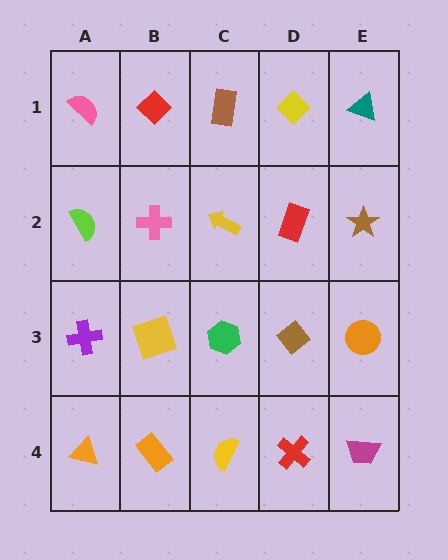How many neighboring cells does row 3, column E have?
3.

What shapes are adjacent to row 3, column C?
A yellow arrow (row 2, column C), a yellow semicircle (row 4, column C), a yellow square (row 3, column B), a brown diamond (row 3, column D).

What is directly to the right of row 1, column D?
A teal triangle.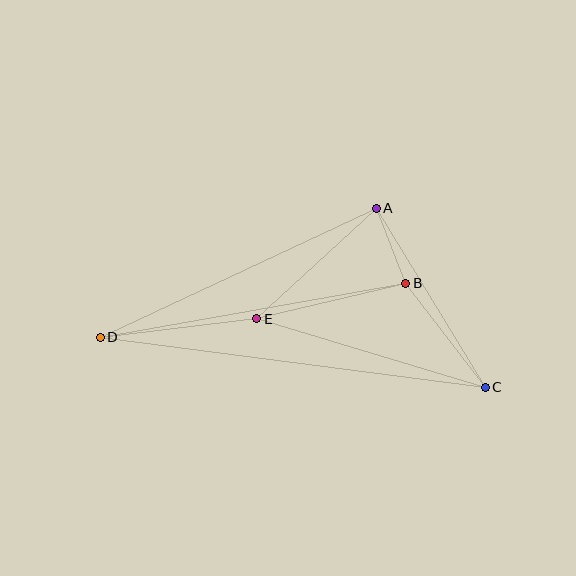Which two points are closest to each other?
Points A and B are closest to each other.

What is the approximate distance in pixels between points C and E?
The distance between C and E is approximately 238 pixels.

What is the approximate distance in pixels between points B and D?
The distance between B and D is approximately 310 pixels.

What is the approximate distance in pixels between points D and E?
The distance between D and E is approximately 158 pixels.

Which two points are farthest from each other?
Points C and D are farthest from each other.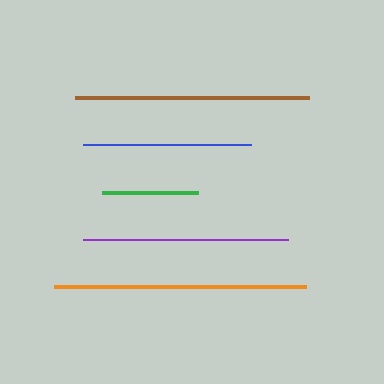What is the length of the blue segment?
The blue segment is approximately 168 pixels long.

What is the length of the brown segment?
The brown segment is approximately 234 pixels long.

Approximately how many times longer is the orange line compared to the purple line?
The orange line is approximately 1.2 times the length of the purple line.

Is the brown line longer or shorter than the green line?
The brown line is longer than the green line.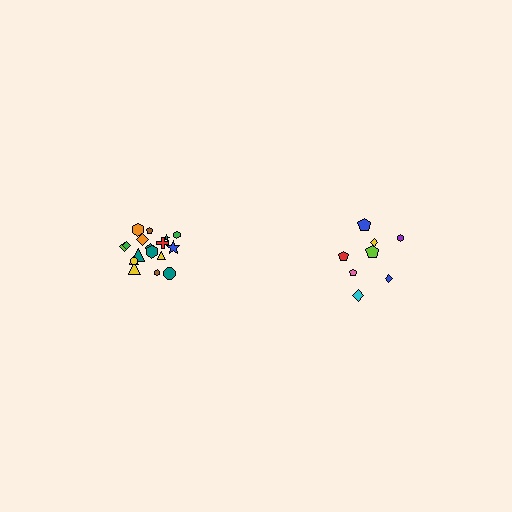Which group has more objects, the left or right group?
The left group.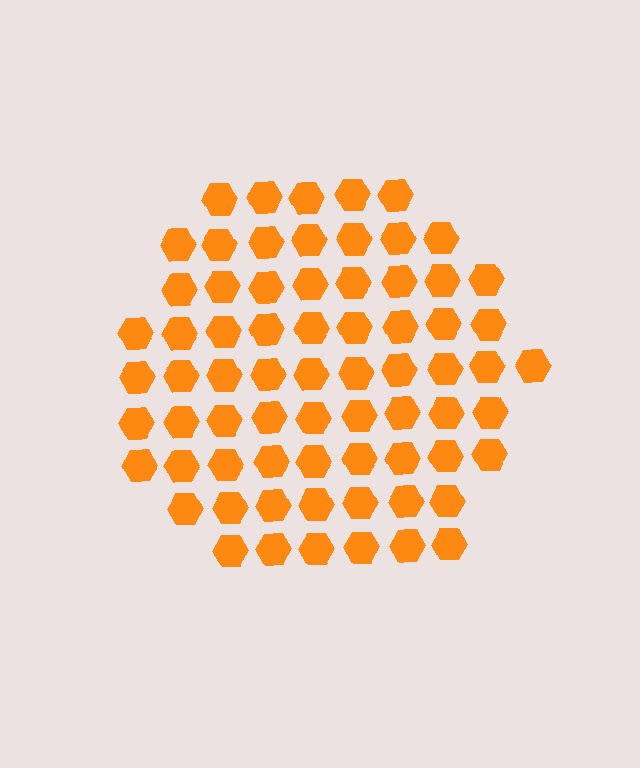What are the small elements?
The small elements are hexagons.